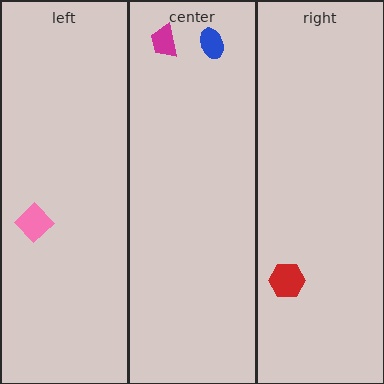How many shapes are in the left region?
1.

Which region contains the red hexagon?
The right region.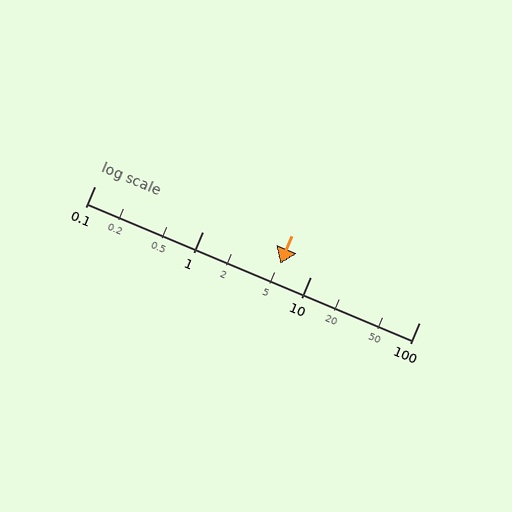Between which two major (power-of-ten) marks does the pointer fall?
The pointer is between 1 and 10.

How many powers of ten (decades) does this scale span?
The scale spans 3 decades, from 0.1 to 100.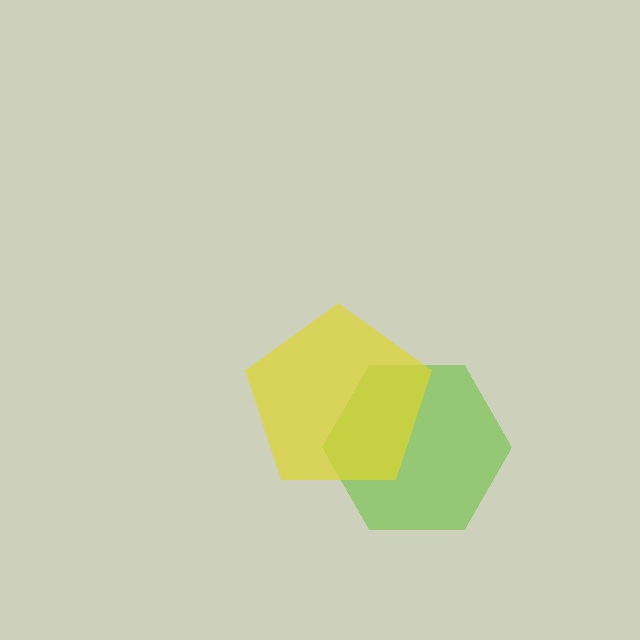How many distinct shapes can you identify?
There are 2 distinct shapes: a lime hexagon, a yellow pentagon.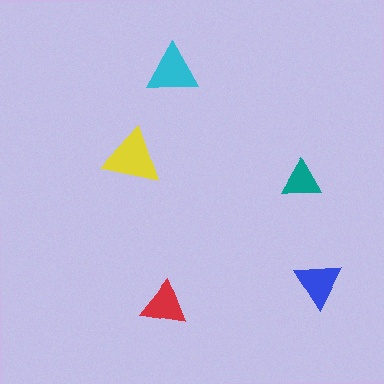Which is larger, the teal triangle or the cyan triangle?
The cyan one.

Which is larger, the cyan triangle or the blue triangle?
The cyan one.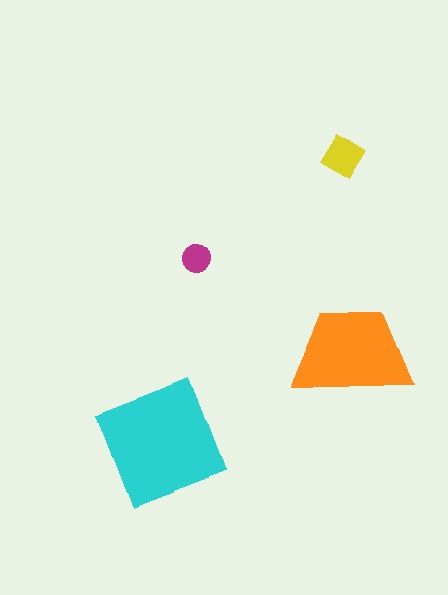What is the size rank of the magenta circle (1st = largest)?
4th.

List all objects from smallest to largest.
The magenta circle, the yellow diamond, the orange trapezoid, the cyan square.